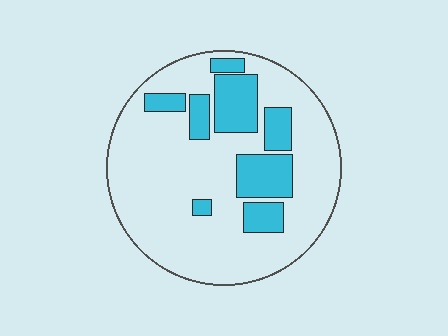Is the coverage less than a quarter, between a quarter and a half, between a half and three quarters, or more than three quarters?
Less than a quarter.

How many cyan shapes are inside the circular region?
8.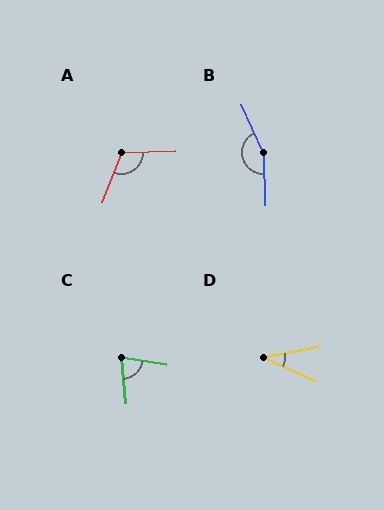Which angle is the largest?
B, at approximately 158 degrees.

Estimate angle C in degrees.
Approximately 75 degrees.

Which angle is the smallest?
D, at approximately 35 degrees.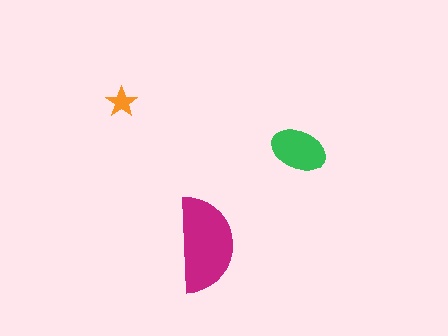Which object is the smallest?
The orange star.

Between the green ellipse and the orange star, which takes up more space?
The green ellipse.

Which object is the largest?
The magenta semicircle.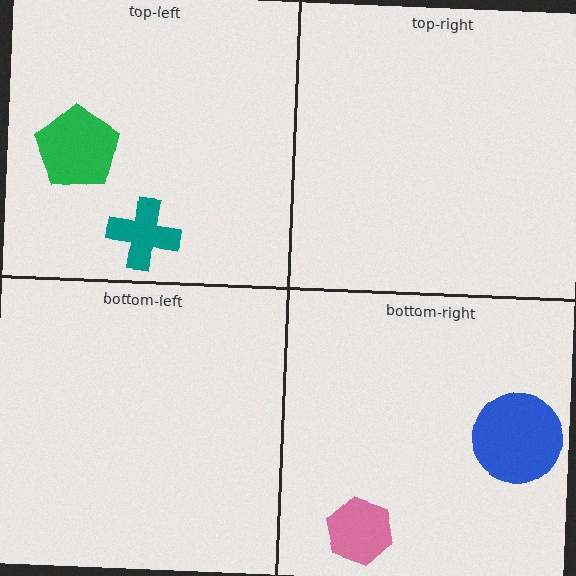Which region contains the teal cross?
The top-left region.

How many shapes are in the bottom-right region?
2.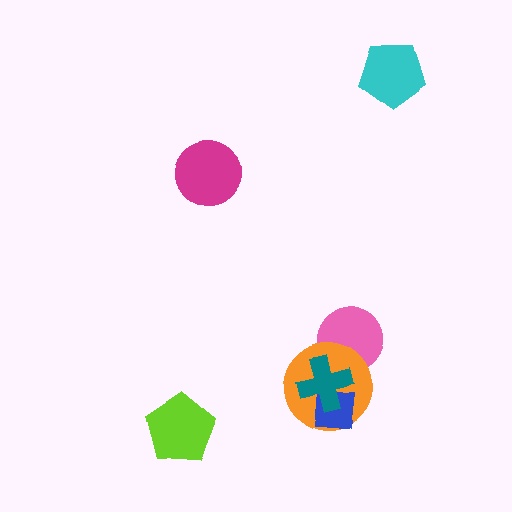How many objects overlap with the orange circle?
3 objects overlap with the orange circle.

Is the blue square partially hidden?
Yes, it is partially covered by another shape.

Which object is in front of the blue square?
The teal cross is in front of the blue square.